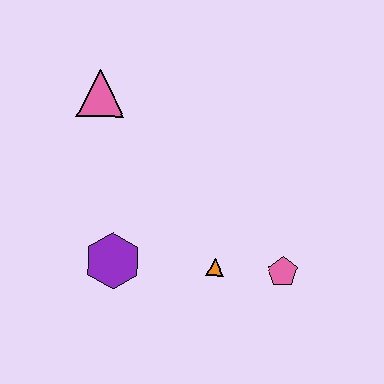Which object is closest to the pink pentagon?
The orange triangle is closest to the pink pentagon.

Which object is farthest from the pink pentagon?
The pink triangle is farthest from the pink pentagon.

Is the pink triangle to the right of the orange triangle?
No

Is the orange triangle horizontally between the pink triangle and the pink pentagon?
Yes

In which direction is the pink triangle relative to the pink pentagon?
The pink triangle is to the left of the pink pentagon.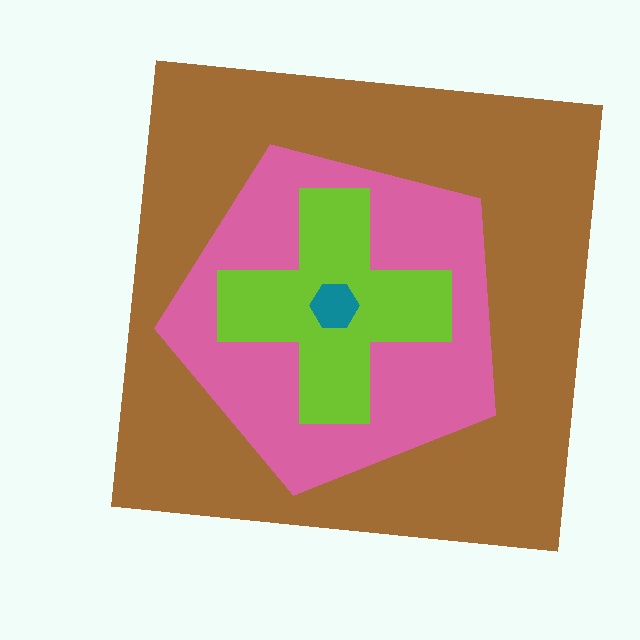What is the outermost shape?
The brown square.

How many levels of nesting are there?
4.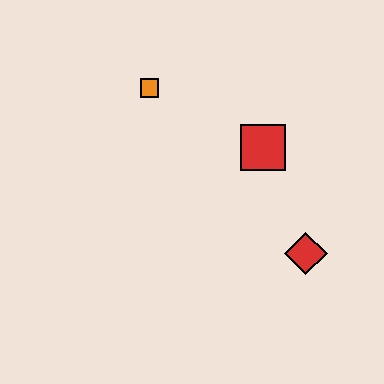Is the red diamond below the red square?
Yes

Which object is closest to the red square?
The red diamond is closest to the red square.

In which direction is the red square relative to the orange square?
The red square is to the right of the orange square.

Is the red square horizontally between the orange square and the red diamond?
Yes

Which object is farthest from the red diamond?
The orange square is farthest from the red diamond.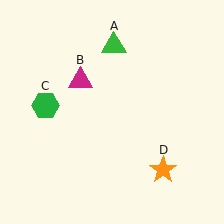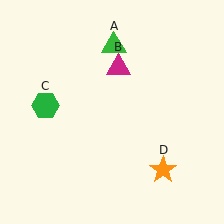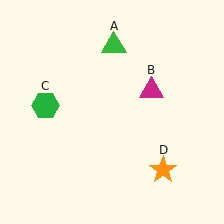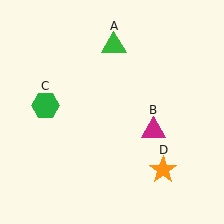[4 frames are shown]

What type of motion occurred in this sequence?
The magenta triangle (object B) rotated clockwise around the center of the scene.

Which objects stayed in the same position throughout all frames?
Green triangle (object A) and green hexagon (object C) and orange star (object D) remained stationary.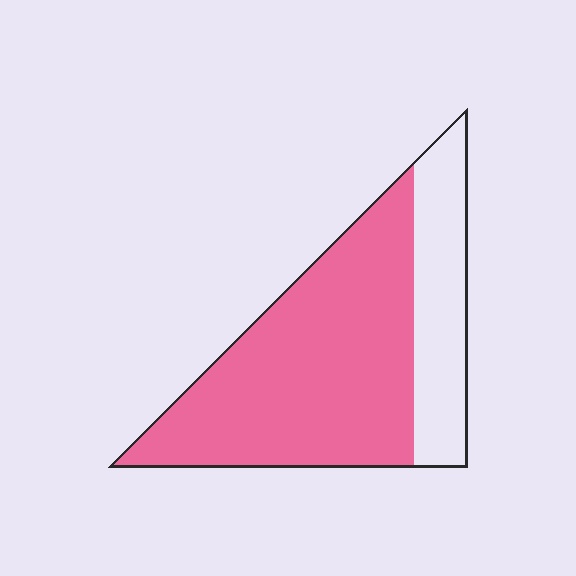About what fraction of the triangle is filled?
About three quarters (3/4).